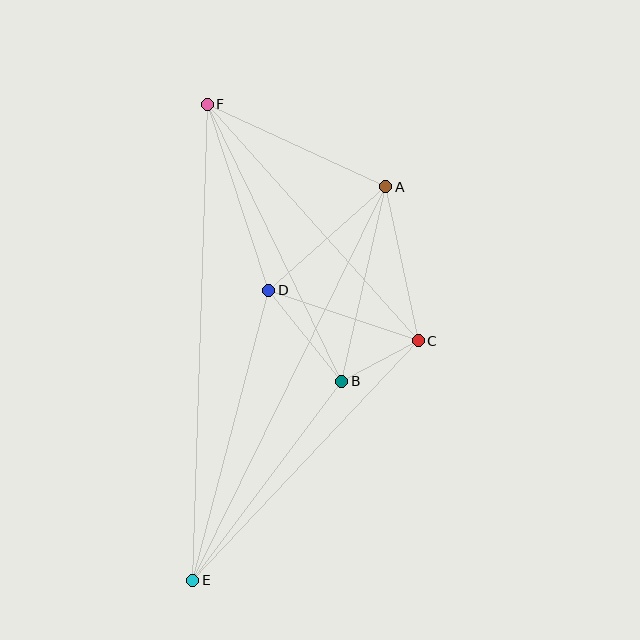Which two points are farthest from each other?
Points E and F are farthest from each other.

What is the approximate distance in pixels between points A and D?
The distance between A and D is approximately 156 pixels.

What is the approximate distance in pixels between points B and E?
The distance between B and E is approximately 248 pixels.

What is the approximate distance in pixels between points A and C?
The distance between A and C is approximately 157 pixels.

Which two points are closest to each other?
Points B and C are closest to each other.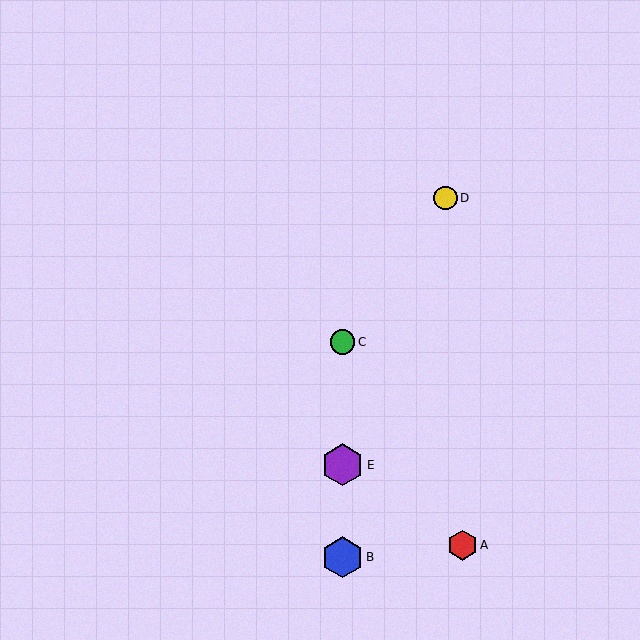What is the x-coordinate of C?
Object C is at x≈343.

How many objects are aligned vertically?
3 objects (B, C, E) are aligned vertically.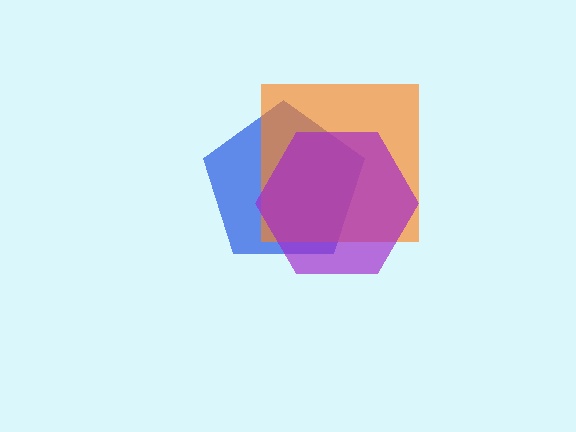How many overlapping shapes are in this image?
There are 3 overlapping shapes in the image.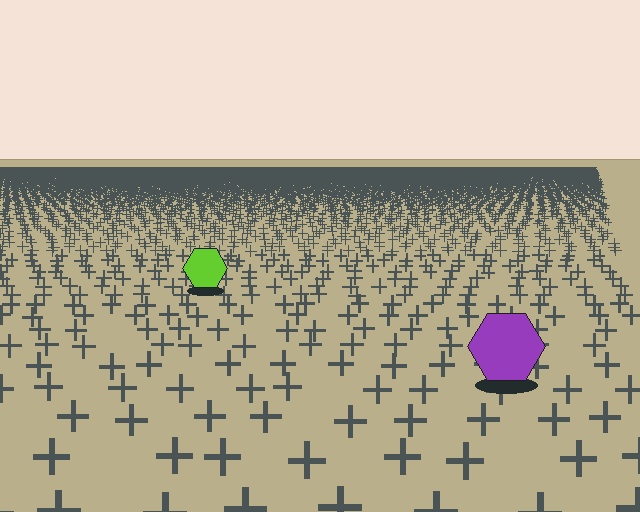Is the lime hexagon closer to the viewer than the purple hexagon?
No. The purple hexagon is closer — you can tell from the texture gradient: the ground texture is coarser near it.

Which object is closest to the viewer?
The purple hexagon is closest. The texture marks near it are larger and more spread out.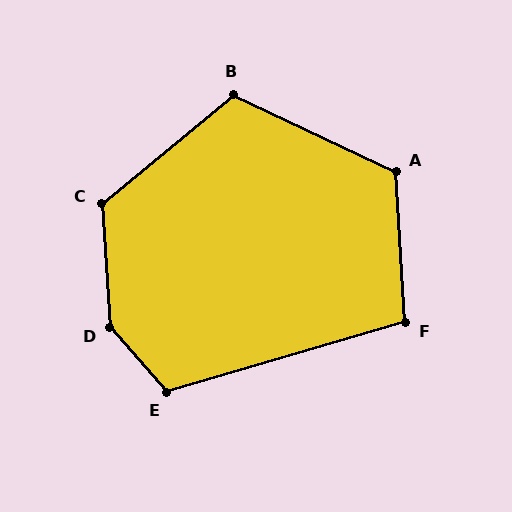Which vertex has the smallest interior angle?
F, at approximately 103 degrees.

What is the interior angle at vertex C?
Approximately 126 degrees (obtuse).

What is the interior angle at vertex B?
Approximately 115 degrees (obtuse).